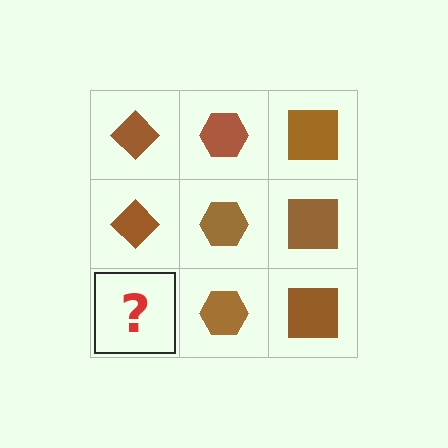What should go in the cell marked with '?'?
The missing cell should contain a brown diamond.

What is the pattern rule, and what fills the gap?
The rule is that each column has a consistent shape. The gap should be filled with a brown diamond.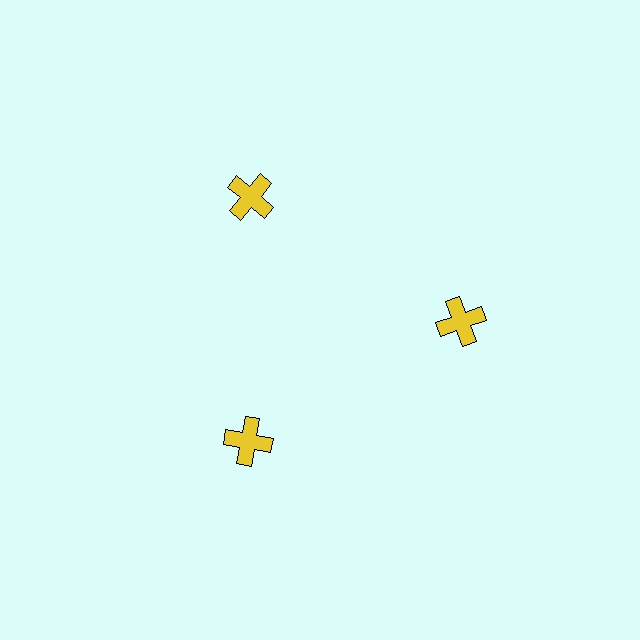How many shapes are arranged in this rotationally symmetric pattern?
There are 3 shapes, arranged in 3 groups of 1.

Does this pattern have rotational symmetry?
Yes, this pattern has 3-fold rotational symmetry. It looks the same after rotating 120 degrees around the center.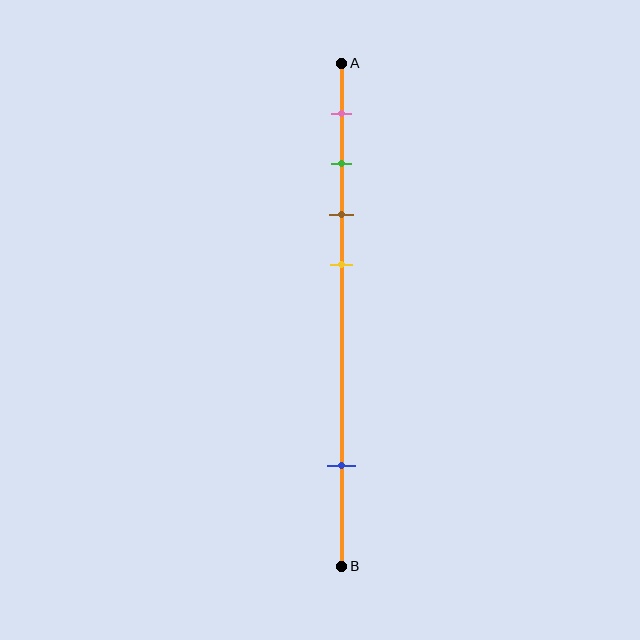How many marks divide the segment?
There are 5 marks dividing the segment.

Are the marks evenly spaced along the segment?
No, the marks are not evenly spaced.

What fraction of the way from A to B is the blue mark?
The blue mark is approximately 80% (0.8) of the way from A to B.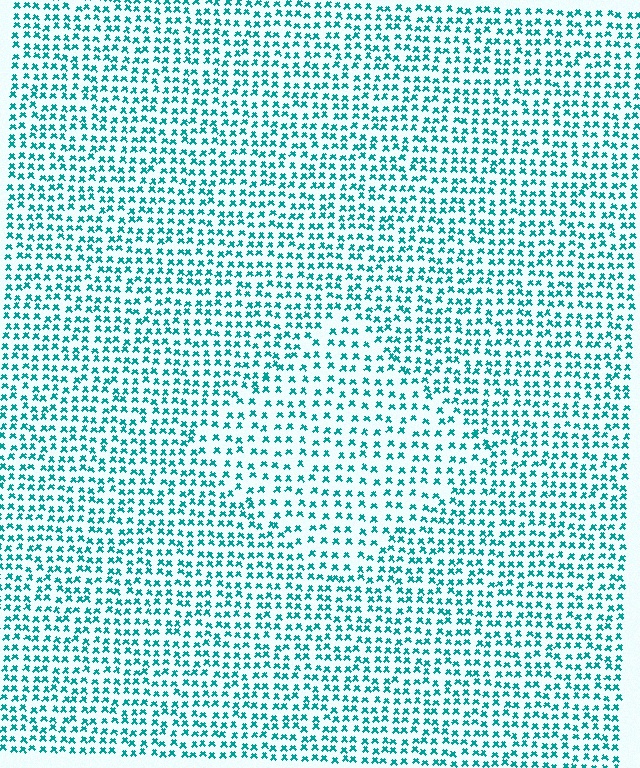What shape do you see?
I see a diamond.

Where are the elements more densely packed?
The elements are more densely packed outside the diamond boundary.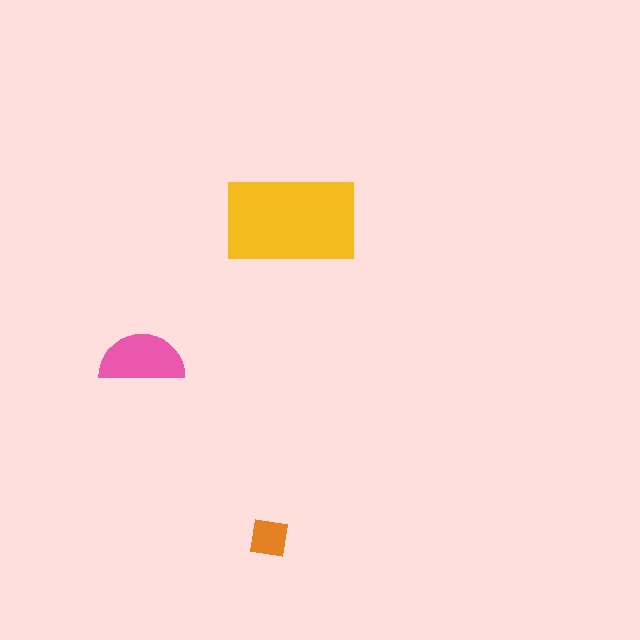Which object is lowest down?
The orange square is bottommost.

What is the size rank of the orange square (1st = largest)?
3rd.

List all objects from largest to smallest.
The yellow rectangle, the pink semicircle, the orange square.